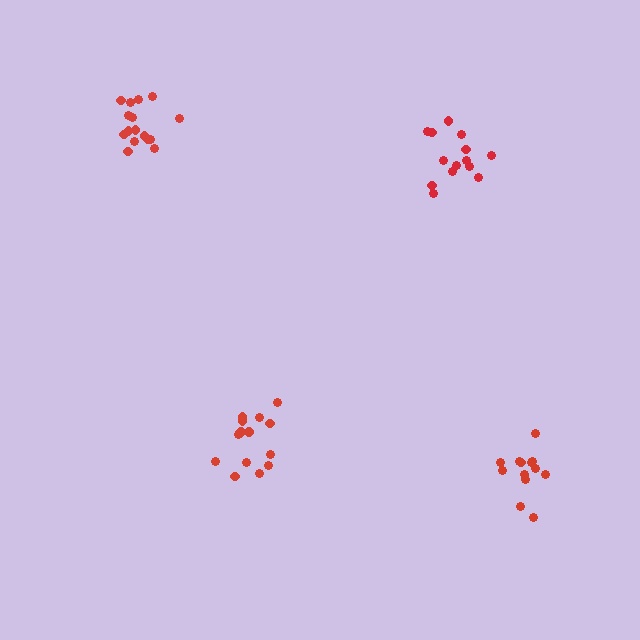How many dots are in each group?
Group 1: 13 dots, Group 2: 16 dots, Group 3: 14 dots, Group 4: 14 dots (57 total).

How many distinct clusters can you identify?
There are 4 distinct clusters.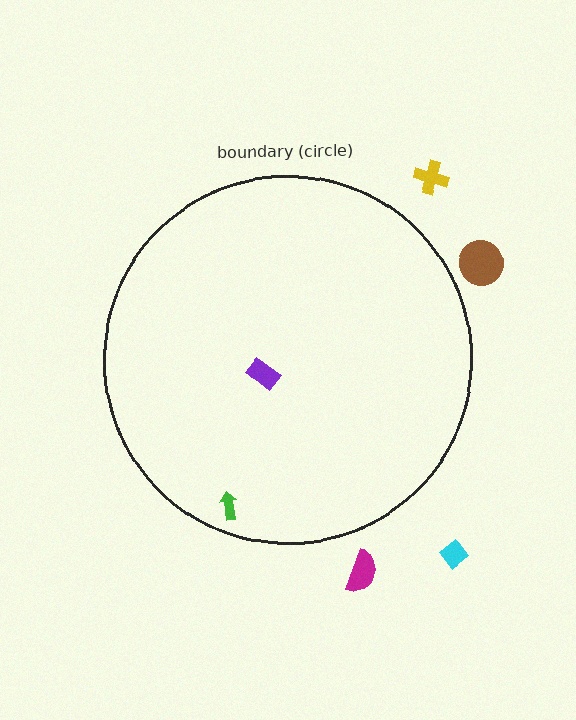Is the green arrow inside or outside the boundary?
Inside.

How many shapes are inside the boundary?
2 inside, 4 outside.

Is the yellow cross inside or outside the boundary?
Outside.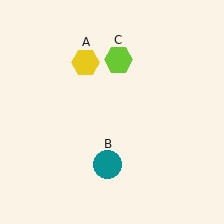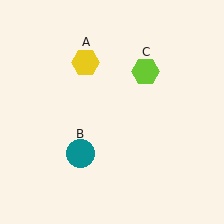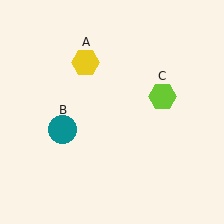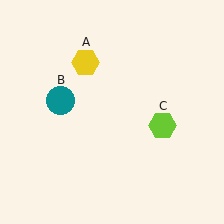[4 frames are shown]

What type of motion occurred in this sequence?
The teal circle (object B), lime hexagon (object C) rotated clockwise around the center of the scene.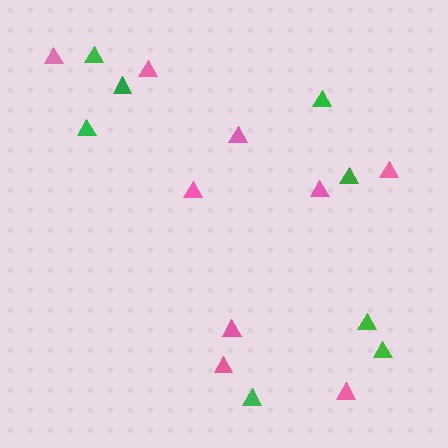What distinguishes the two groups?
There are 2 groups: one group of pink triangles (9) and one group of green triangles (8).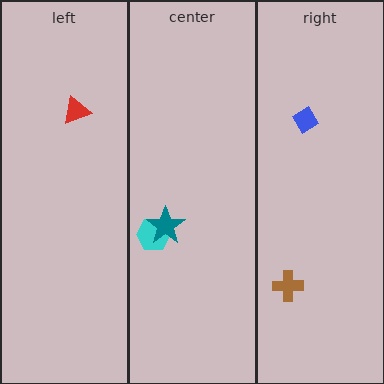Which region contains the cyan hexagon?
The center region.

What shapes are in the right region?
The blue diamond, the brown cross.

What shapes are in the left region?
The red triangle.